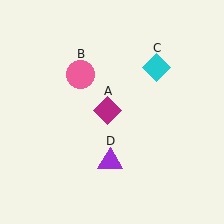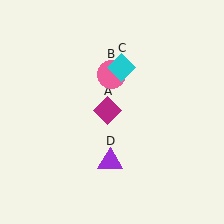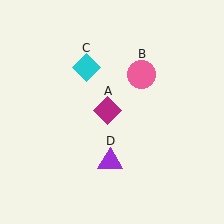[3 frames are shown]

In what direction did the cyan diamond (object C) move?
The cyan diamond (object C) moved left.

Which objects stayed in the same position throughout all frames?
Magenta diamond (object A) and purple triangle (object D) remained stationary.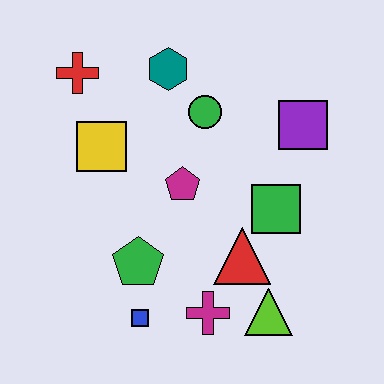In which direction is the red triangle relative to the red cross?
The red triangle is below the red cross.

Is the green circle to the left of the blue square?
No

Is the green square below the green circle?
Yes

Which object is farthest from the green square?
The red cross is farthest from the green square.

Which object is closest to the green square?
The red triangle is closest to the green square.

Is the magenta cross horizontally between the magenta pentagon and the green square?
Yes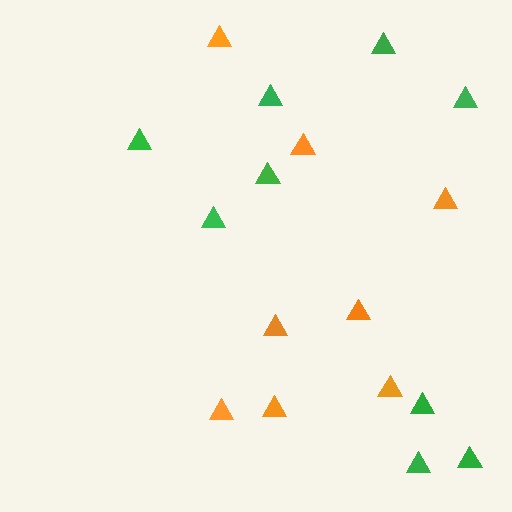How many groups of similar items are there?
There are 2 groups: one group of green triangles (9) and one group of orange triangles (8).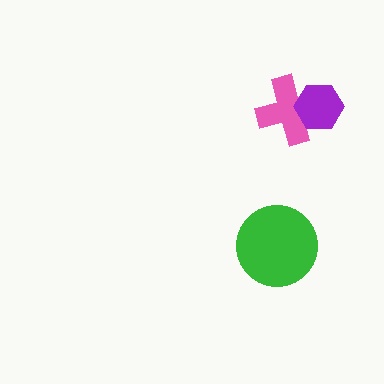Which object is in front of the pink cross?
The purple hexagon is in front of the pink cross.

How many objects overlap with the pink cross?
1 object overlaps with the pink cross.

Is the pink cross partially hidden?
Yes, it is partially covered by another shape.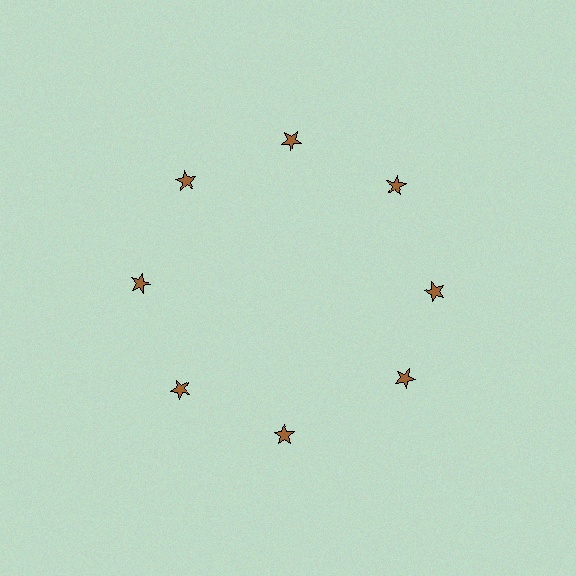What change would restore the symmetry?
The symmetry would be restored by rotating it back into even spacing with its neighbors so that all 8 stars sit at equal angles and equal distance from the center.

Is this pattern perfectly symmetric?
No. The 8 brown stars are arranged in a ring, but one element near the 4 o'clock position is rotated out of alignment along the ring, breaking the 8-fold rotational symmetry.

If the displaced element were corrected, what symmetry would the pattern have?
It would have 8-fold rotational symmetry — the pattern would map onto itself every 45 degrees.